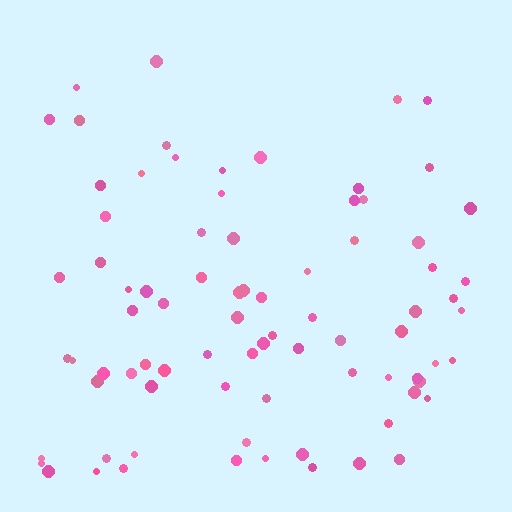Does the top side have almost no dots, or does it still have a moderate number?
Still a moderate number, just noticeably fewer than the bottom.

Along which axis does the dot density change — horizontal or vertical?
Vertical.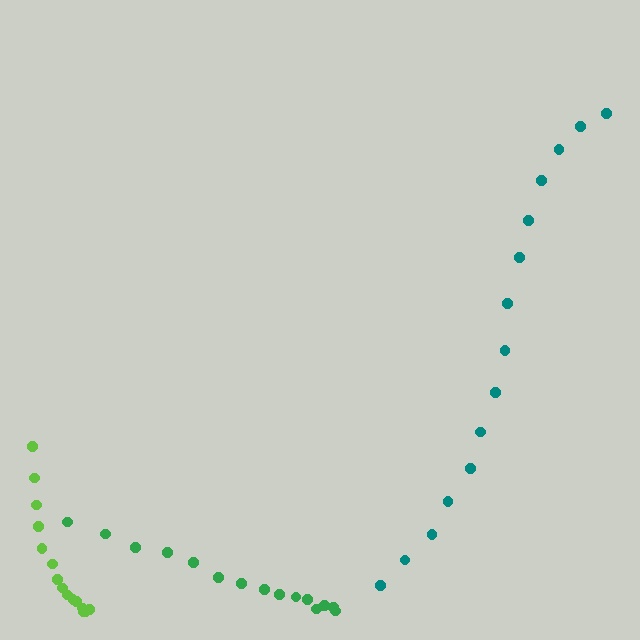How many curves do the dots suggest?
There are 3 distinct paths.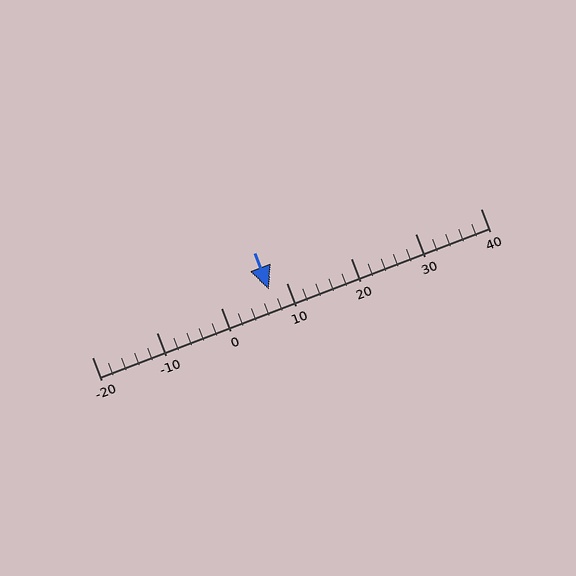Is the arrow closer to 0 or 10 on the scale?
The arrow is closer to 10.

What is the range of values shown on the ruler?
The ruler shows values from -20 to 40.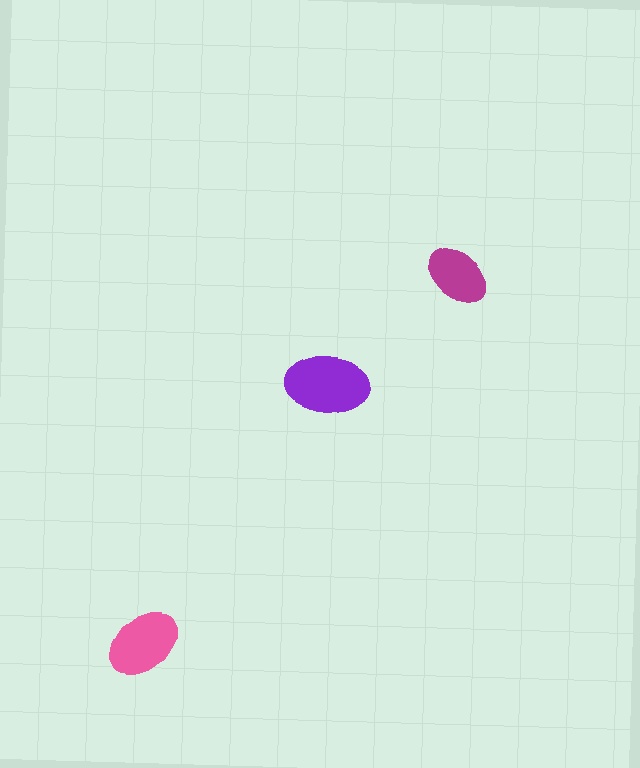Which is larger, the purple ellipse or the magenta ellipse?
The purple one.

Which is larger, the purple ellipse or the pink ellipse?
The purple one.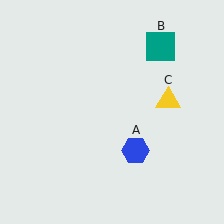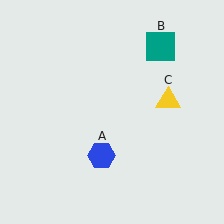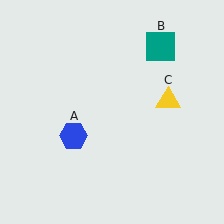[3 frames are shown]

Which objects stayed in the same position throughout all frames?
Teal square (object B) and yellow triangle (object C) remained stationary.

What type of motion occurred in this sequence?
The blue hexagon (object A) rotated clockwise around the center of the scene.